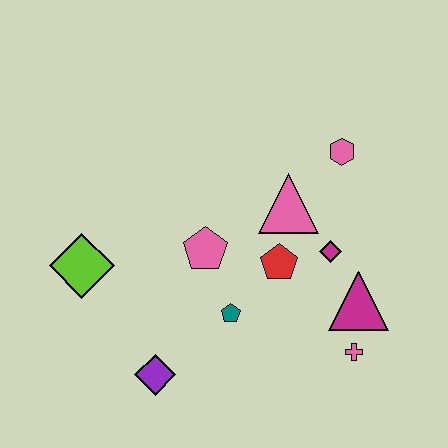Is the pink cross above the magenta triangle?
No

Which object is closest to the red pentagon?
The magenta diamond is closest to the red pentagon.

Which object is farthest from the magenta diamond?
The lime diamond is farthest from the magenta diamond.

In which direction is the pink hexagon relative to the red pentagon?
The pink hexagon is above the red pentagon.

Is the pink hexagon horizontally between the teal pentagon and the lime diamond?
No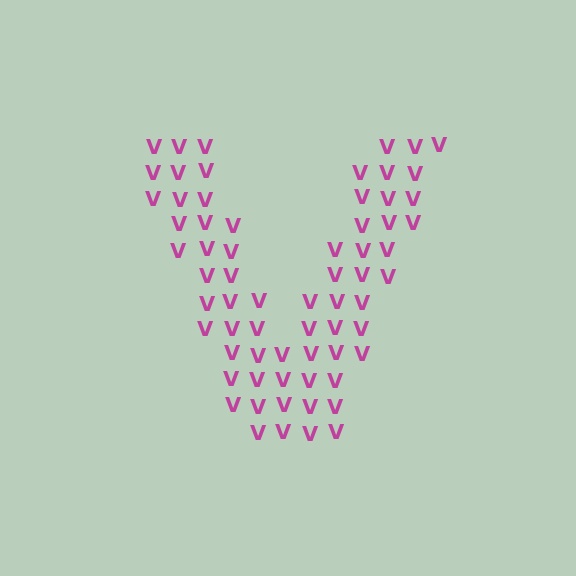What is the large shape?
The large shape is the letter V.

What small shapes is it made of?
It is made of small letter V's.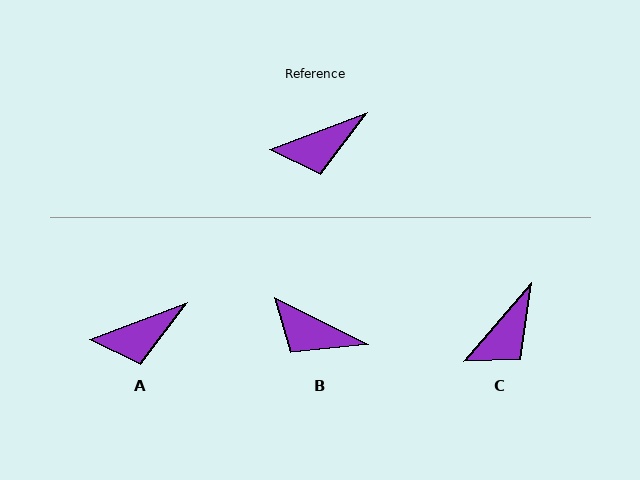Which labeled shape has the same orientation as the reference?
A.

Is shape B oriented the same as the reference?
No, it is off by about 47 degrees.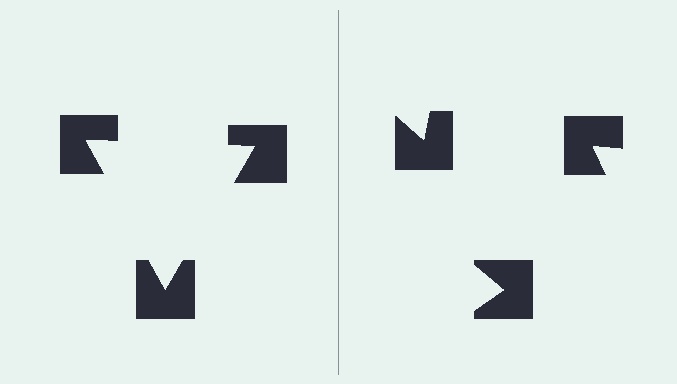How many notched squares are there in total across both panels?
6 — 3 on each side.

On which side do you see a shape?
An illusory triangle appears on the left side. On the right side the wedge cuts are rotated, so no coherent shape forms.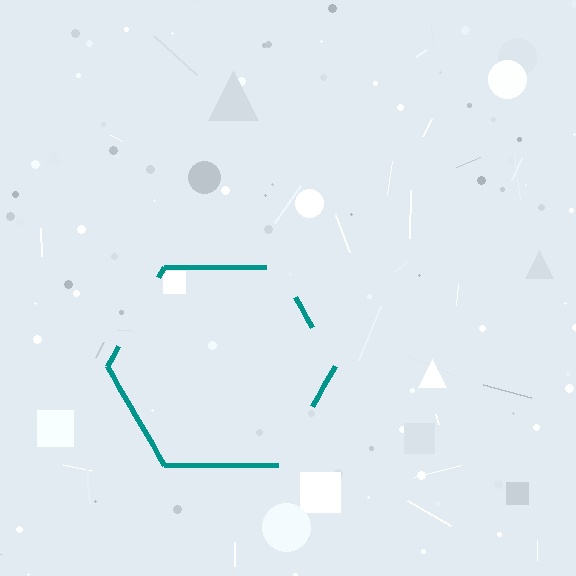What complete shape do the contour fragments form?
The contour fragments form a hexagon.